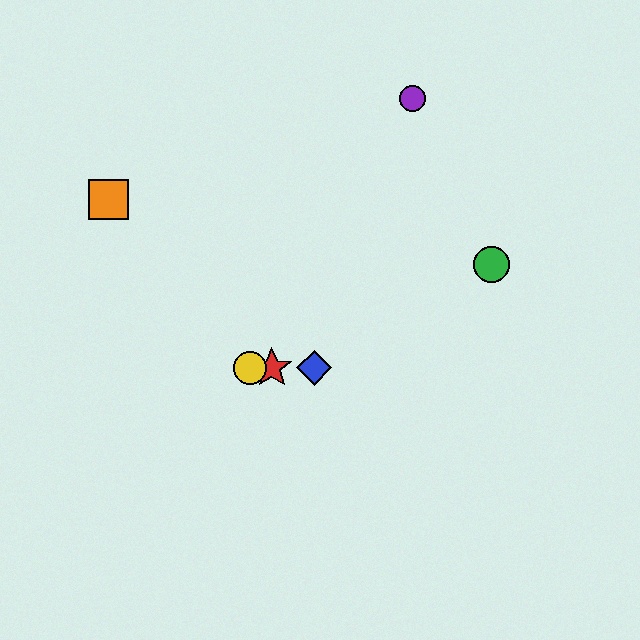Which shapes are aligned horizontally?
The red star, the blue diamond, the yellow circle are aligned horizontally.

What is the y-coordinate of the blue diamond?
The blue diamond is at y≈368.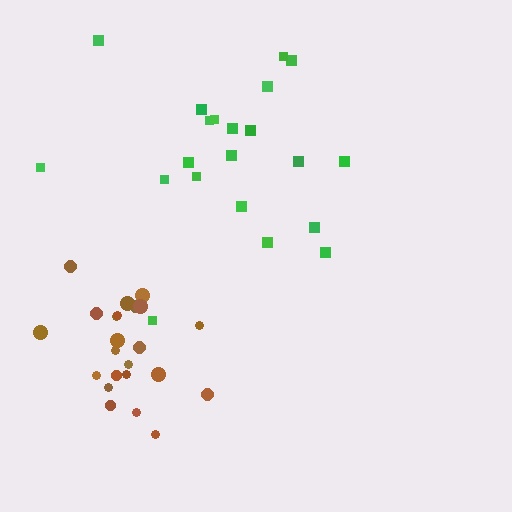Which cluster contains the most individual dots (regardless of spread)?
Brown (23).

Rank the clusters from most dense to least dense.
brown, green.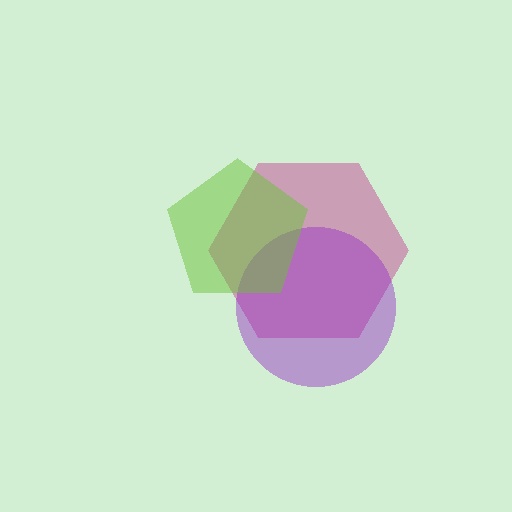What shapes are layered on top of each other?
The layered shapes are: a magenta hexagon, a purple circle, a lime pentagon.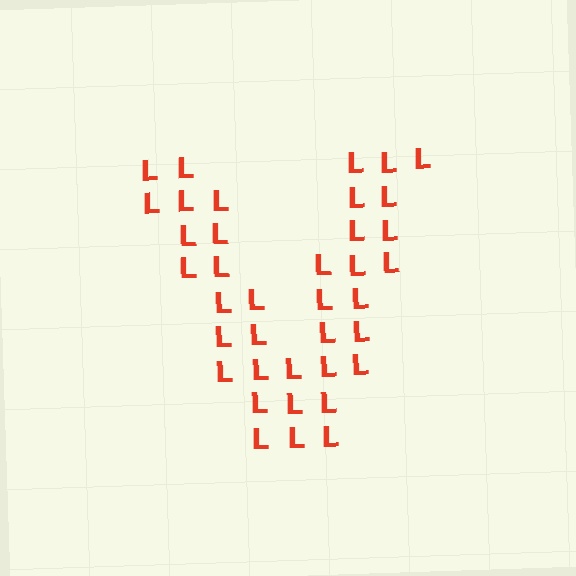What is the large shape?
The large shape is the letter V.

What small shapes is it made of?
It is made of small letter L's.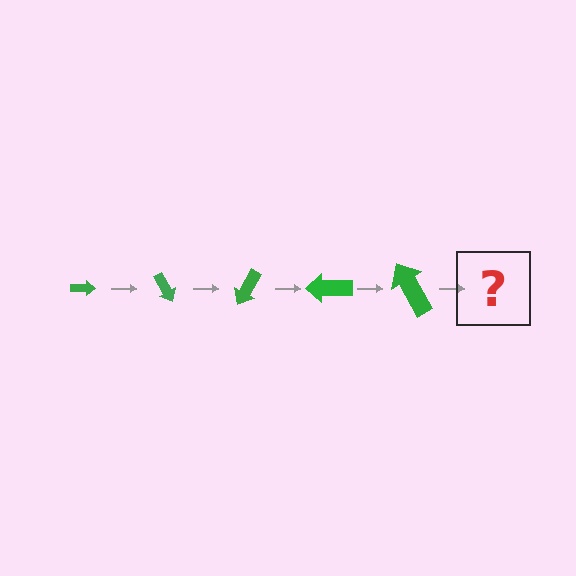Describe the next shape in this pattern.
It should be an arrow, larger than the previous one and rotated 300 degrees from the start.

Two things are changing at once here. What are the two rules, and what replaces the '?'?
The two rules are that the arrow grows larger each step and it rotates 60 degrees each step. The '?' should be an arrow, larger than the previous one and rotated 300 degrees from the start.